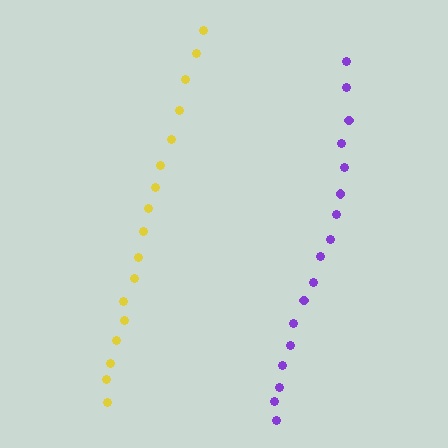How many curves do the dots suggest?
There are 2 distinct paths.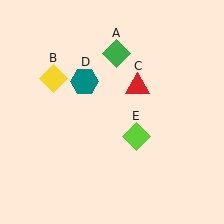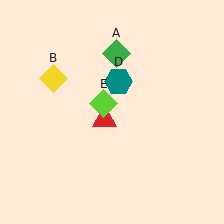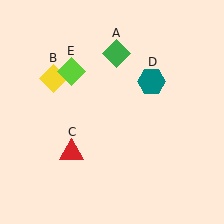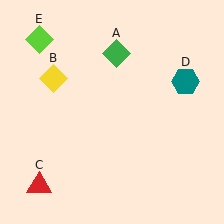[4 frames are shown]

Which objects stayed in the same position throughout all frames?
Green diamond (object A) and yellow diamond (object B) remained stationary.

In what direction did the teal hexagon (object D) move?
The teal hexagon (object D) moved right.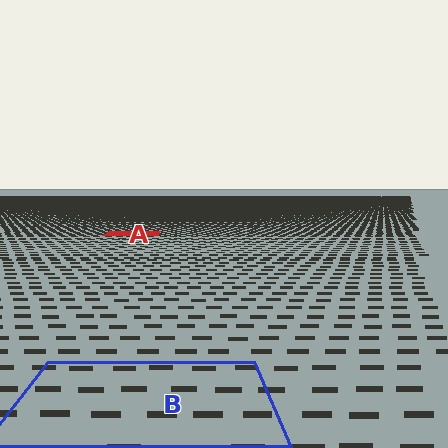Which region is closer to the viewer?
Region B is closer. The texture elements there are larger and more spread out.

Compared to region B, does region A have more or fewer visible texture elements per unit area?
Region A has more texture elements per unit area — they are packed more densely because it is farther away.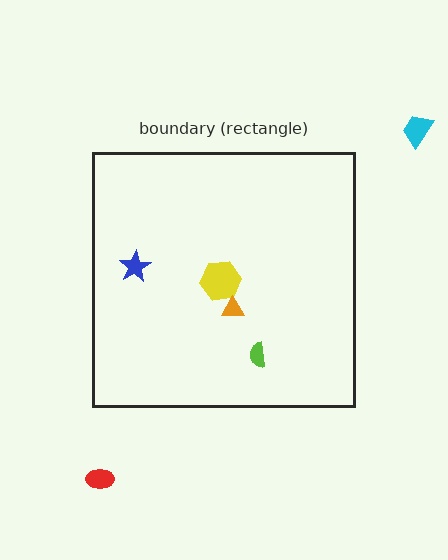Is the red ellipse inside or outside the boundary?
Outside.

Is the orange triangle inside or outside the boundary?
Inside.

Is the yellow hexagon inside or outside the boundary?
Inside.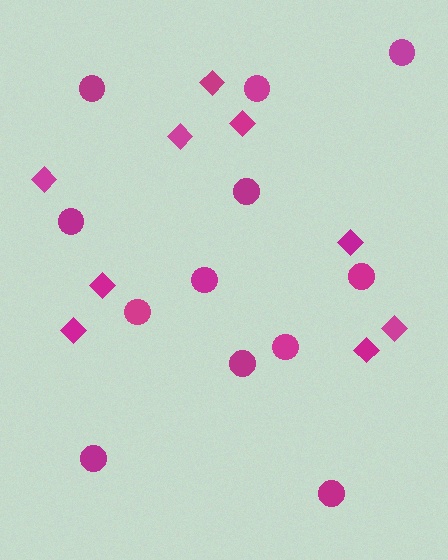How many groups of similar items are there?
There are 2 groups: one group of diamonds (9) and one group of circles (12).